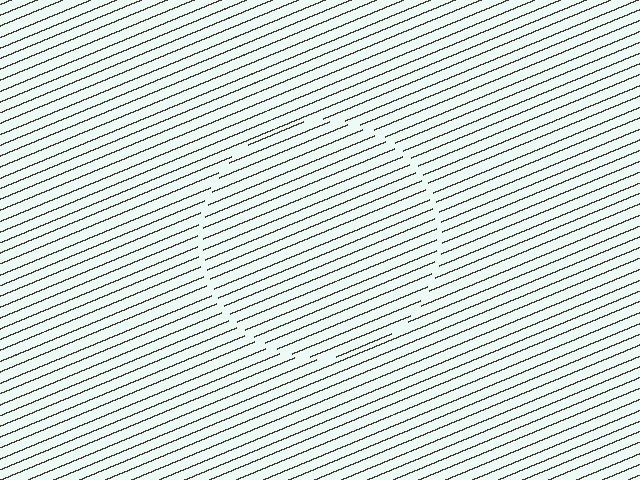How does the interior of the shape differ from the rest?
The interior of the shape contains the same grating, shifted by half a period — the contour is defined by the phase discontinuity where line-ends from the inner and outer gratings abut.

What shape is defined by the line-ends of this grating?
An illusory circle. The interior of the shape contains the same grating, shifted by half a period — the contour is defined by the phase discontinuity where line-ends from the inner and outer gratings abut.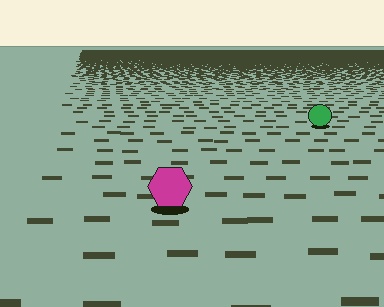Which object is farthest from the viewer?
The green circle is farthest from the viewer. It appears smaller and the ground texture around it is denser.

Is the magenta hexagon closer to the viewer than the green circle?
Yes. The magenta hexagon is closer — you can tell from the texture gradient: the ground texture is coarser near it.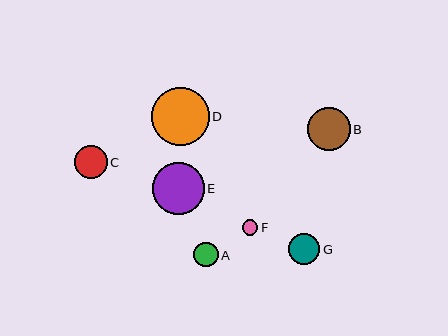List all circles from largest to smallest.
From largest to smallest: D, E, B, C, G, A, F.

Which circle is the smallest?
Circle F is the smallest with a size of approximately 16 pixels.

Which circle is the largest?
Circle D is the largest with a size of approximately 58 pixels.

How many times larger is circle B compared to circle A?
Circle B is approximately 1.7 times the size of circle A.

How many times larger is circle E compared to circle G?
Circle E is approximately 1.7 times the size of circle G.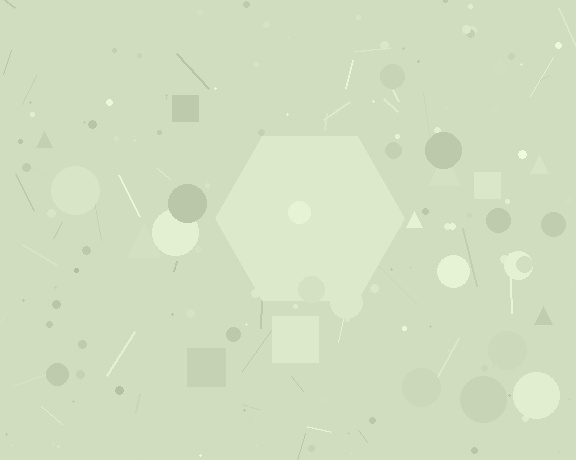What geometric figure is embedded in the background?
A hexagon is embedded in the background.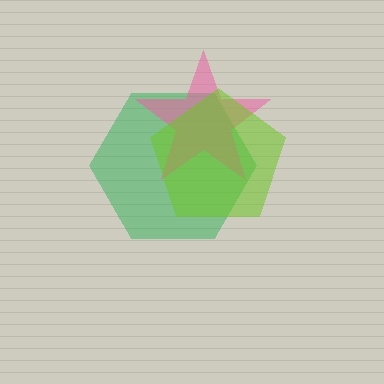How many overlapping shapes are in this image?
There are 3 overlapping shapes in the image.